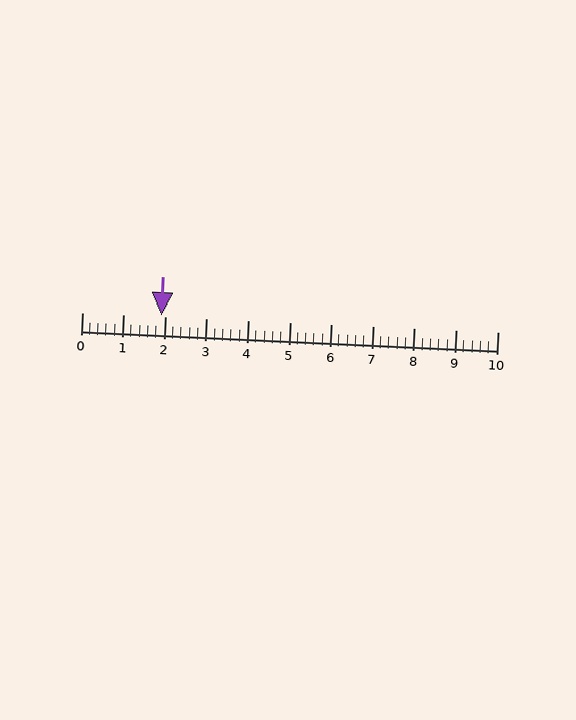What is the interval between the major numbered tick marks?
The major tick marks are spaced 1 units apart.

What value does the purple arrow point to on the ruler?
The purple arrow points to approximately 1.9.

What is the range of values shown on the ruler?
The ruler shows values from 0 to 10.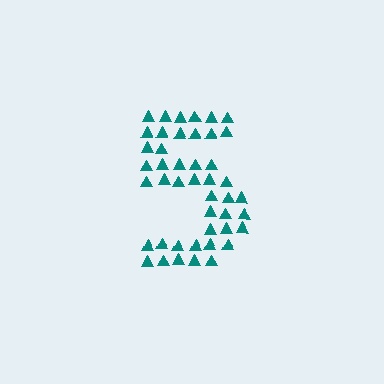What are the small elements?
The small elements are triangles.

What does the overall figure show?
The overall figure shows the digit 5.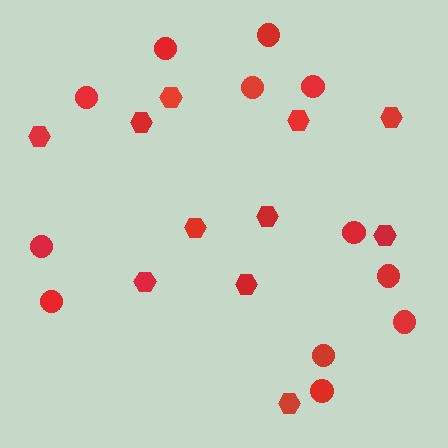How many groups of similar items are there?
There are 2 groups: one group of circles (12) and one group of hexagons (11).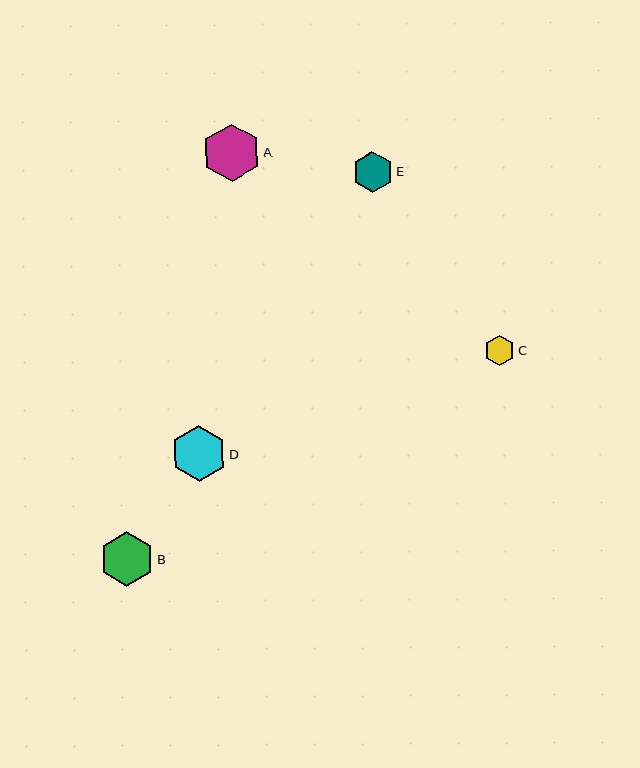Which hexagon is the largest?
Hexagon A is the largest with a size of approximately 58 pixels.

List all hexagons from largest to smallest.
From largest to smallest: A, D, B, E, C.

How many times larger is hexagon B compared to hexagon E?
Hexagon B is approximately 1.3 times the size of hexagon E.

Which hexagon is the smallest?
Hexagon C is the smallest with a size of approximately 31 pixels.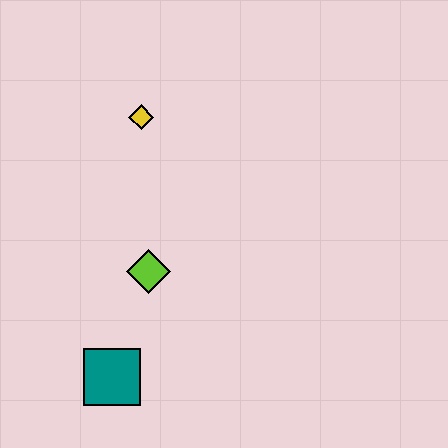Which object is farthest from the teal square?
The yellow diamond is farthest from the teal square.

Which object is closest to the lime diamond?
The teal square is closest to the lime diamond.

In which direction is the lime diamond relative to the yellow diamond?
The lime diamond is below the yellow diamond.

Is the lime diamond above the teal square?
Yes